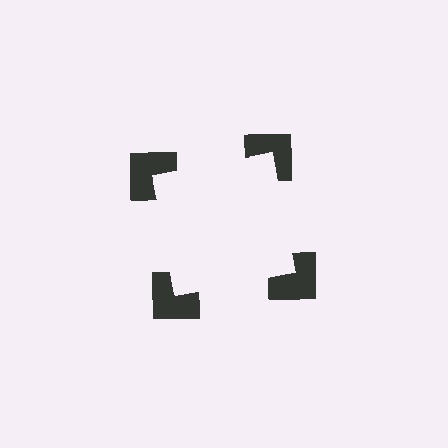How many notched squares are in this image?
There are 4 — one at each vertex of the illusory square.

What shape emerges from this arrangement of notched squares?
An illusory square — its edges are inferred from the aligned wedge cuts in the notched squares, not physically drawn.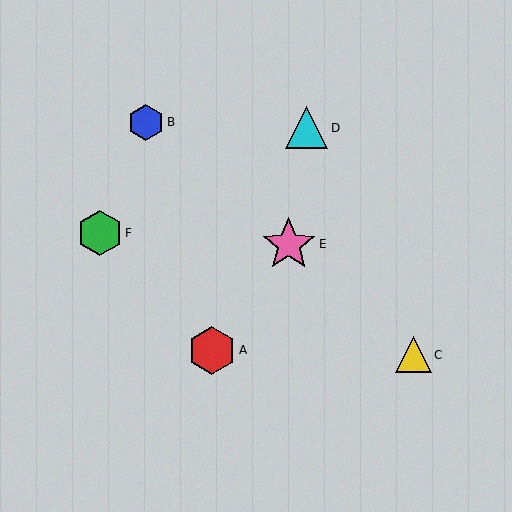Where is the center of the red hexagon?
The center of the red hexagon is at (212, 350).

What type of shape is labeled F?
Shape F is a green hexagon.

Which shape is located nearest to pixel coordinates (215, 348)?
The red hexagon (labeled A) at (212, 350) is nearest to that location.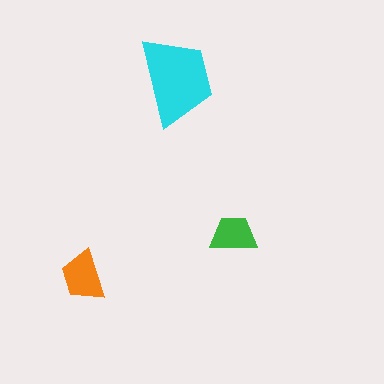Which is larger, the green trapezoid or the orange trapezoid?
The orange one.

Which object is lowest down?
The orange trapezoid is bottommost.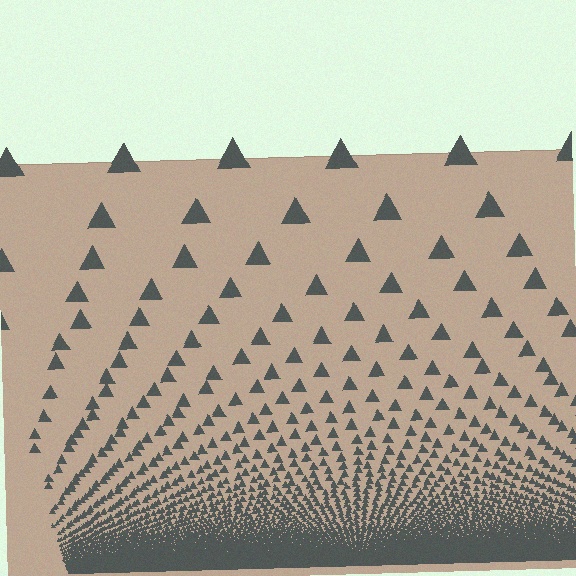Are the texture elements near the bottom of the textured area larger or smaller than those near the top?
Smaller. The gradient is inverted — elements near the bottom are smaller and denser.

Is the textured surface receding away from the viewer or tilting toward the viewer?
The surface appears to tilt toward the viewer. Texture elements get larger and sparser toward the top.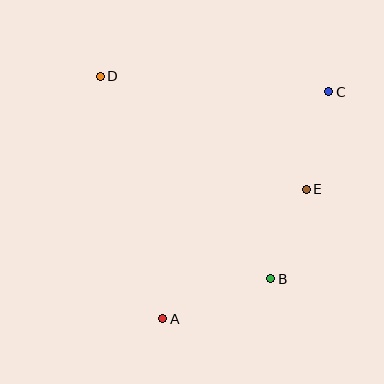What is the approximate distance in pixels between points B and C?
The distance between B and C is approximately 196 pixels.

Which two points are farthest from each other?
Points A and C are farthest from each other.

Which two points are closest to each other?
Points B and E are closest to each other.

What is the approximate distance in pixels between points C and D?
The distance between C and D is approximately 229 pixels.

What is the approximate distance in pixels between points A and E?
The distance between A and E is approximately 193 pixels.